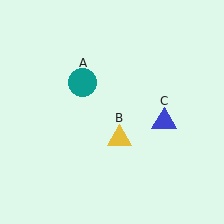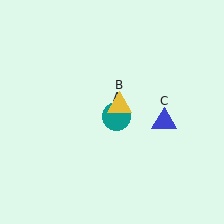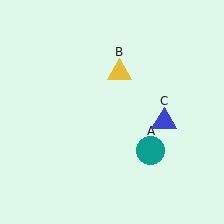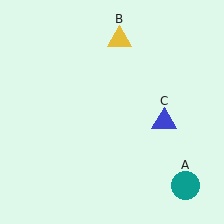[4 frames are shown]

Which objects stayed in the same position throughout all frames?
Blue triangle (object C) remained stationary.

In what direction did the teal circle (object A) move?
The teal circle (object A) moved down and to the right.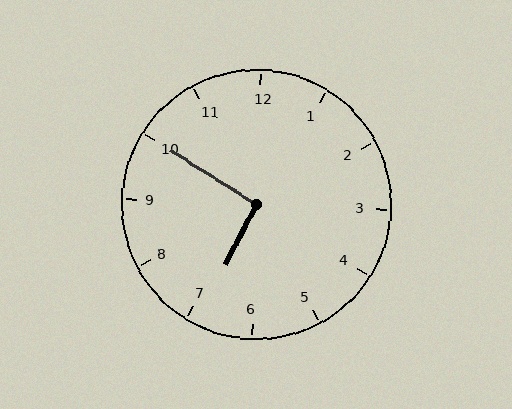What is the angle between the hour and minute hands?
Approximately 95 degrees.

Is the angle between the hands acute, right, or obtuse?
It is right.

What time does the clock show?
6:50.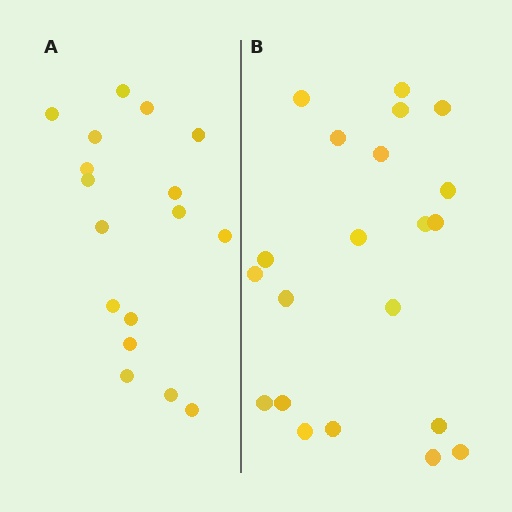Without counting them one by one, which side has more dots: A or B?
Region B (the right region) has more dots.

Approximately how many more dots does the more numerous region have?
Region B has about 4 more dots than region A.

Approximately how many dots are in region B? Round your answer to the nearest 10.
About 20 dots. (The exact count is 21, which rounds to 20.)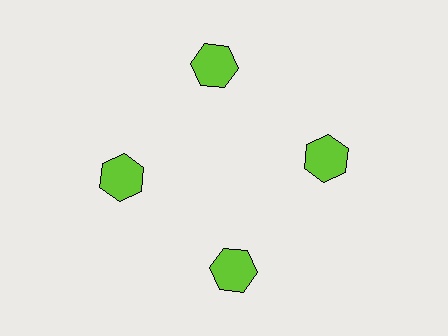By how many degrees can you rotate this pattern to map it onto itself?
The pattern maps onto itself every 90 degrees of rotation.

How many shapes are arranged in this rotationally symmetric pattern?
There are 4 shapes, arranged in 4 groups of 1.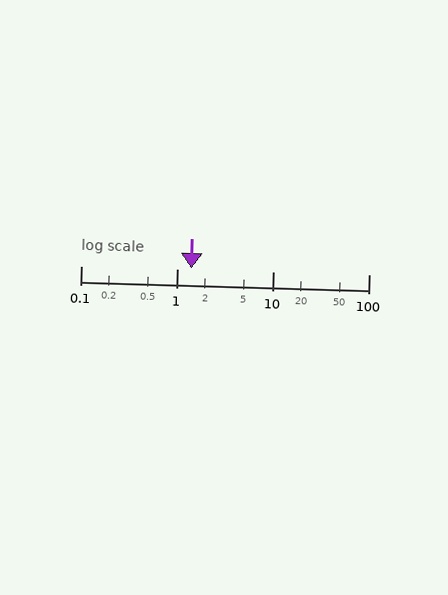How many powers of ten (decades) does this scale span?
The scale spans 3 decades, from 0.1 to 100.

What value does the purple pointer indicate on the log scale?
The pointer indicates approximately 1.4.